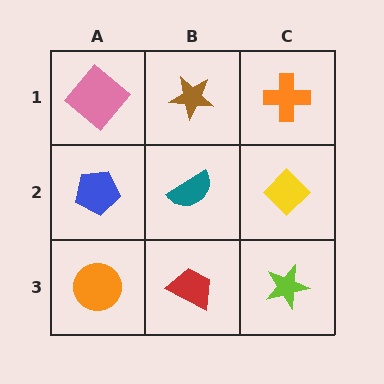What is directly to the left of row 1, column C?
A brown star.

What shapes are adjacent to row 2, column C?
An orange cross (row 1, column C), a lime star (row 3, column C), a teal semicircle (row 2, column B).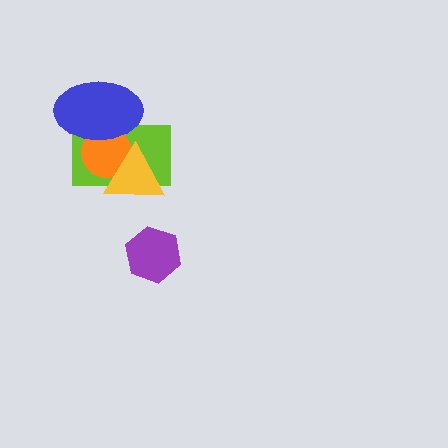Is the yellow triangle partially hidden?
No, no other shape covers it.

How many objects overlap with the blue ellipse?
2 objects overlap with the blue ellipse.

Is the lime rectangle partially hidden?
Yes, it is partially covered by another shape.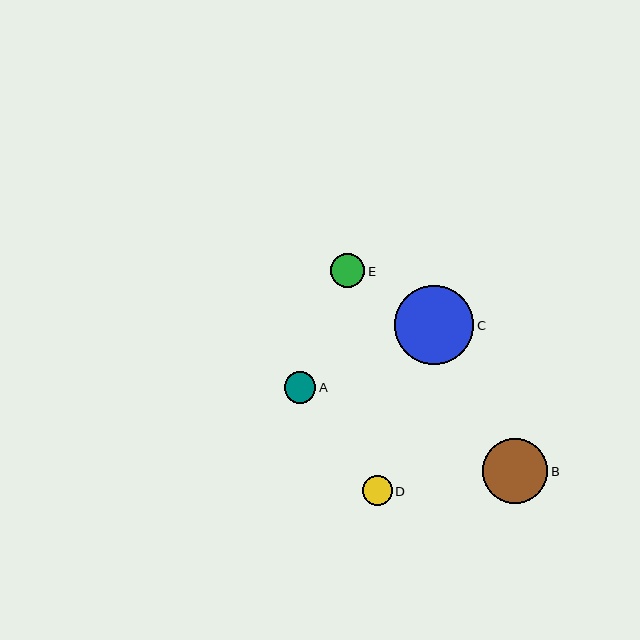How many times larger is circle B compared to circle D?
Circle B is approximately 2.2 times the size of circle D.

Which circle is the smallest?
Circle D is the smallest with a size of approximately 30 pixels.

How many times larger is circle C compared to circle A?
Circle C is approximately 2.5 times the size of circle A.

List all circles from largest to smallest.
From largest to smallest: C, B, E, A, D.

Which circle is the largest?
Circle C is the largest with a size of approximately 79 pixels.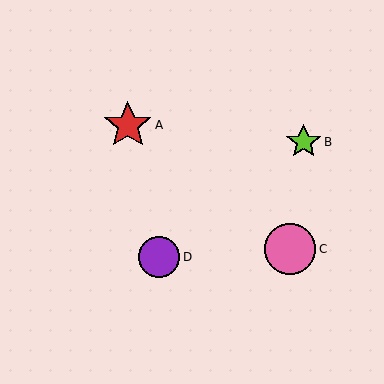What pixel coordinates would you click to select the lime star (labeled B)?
Click at (304, 142) to select the lime star B.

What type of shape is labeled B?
Shape B is a lime star.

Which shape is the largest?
The pink circle (labeled C) is the largest.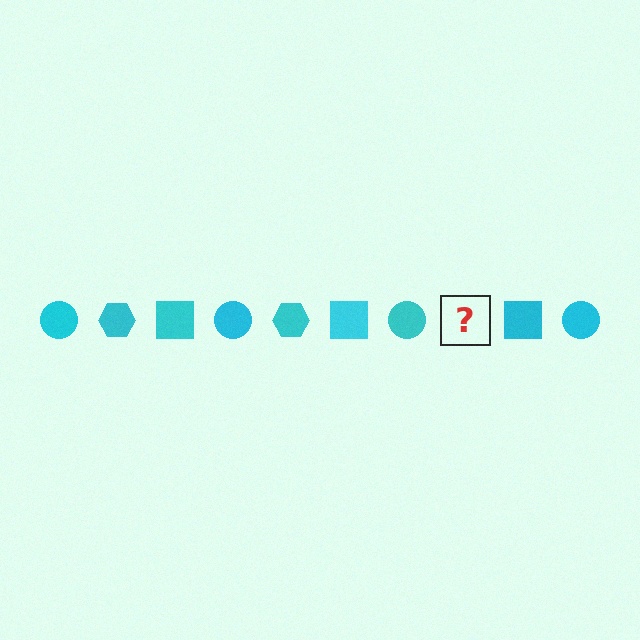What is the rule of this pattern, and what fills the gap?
The rule is that the pattern cycles through circle, hexagon, square shapes in cyan. The gap should be filled with a cyan hexagon.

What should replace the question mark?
The question mark should be replaced with a cyan hexagon.